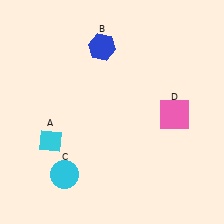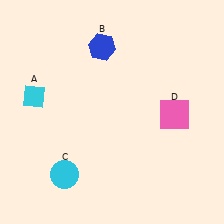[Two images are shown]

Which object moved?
The cyan diamond (A) moved up.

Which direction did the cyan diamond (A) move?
The cyan diamond (A) moved up.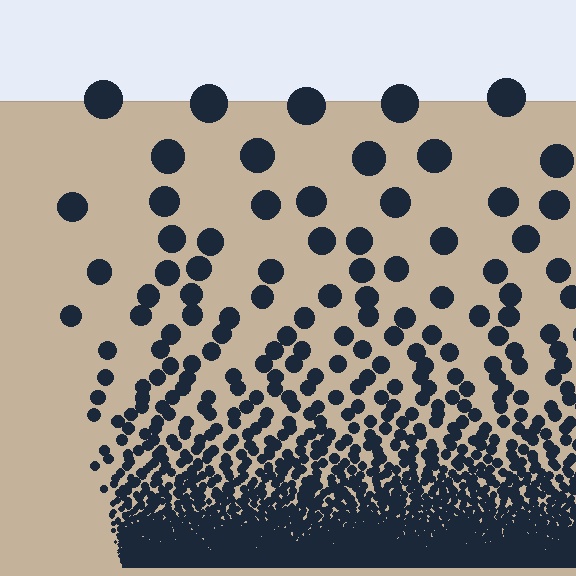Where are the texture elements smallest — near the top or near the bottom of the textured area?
Near the bottom.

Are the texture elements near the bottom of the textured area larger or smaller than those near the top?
Smaller. The gradient is inverted — elements near the bottom are smaller and denser.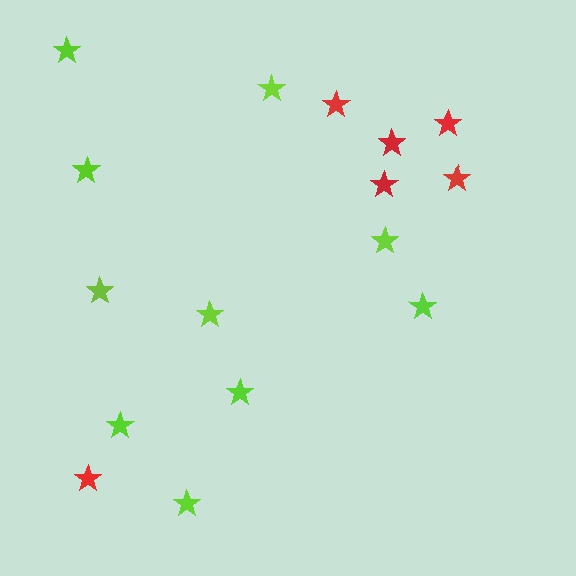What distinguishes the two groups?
There are 2 groups: one group of red stars (6) and one group of lime stars (10).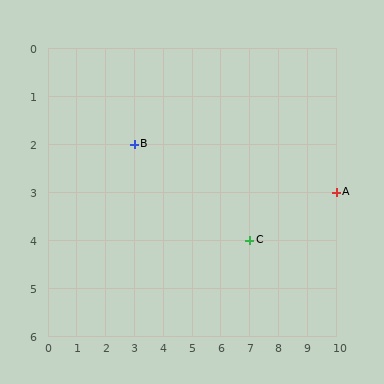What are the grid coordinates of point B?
Point B is at grid coordinates (3, 2).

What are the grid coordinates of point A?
Point A is at grid coordinates (10, 3).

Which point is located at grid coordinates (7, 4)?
Point C is at (7, 4).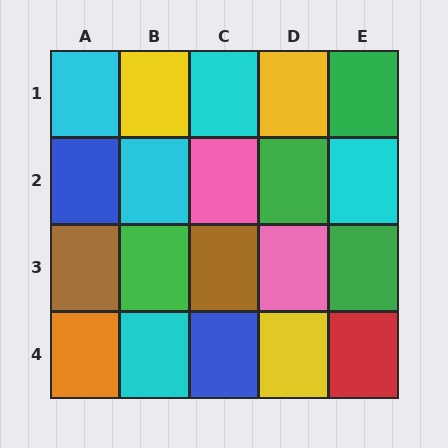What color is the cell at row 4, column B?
Cyan.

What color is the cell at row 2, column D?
Green.